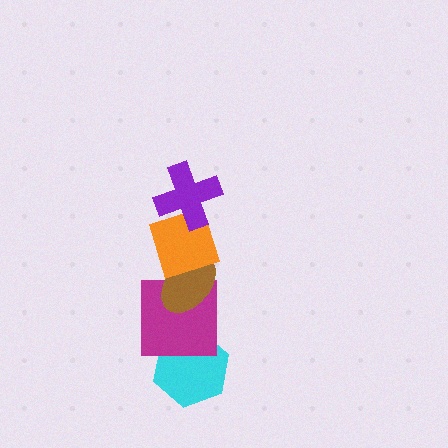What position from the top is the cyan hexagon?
The cyan hexagon is 5th from the top.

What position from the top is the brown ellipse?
The brown ellipse is 3rd from the top.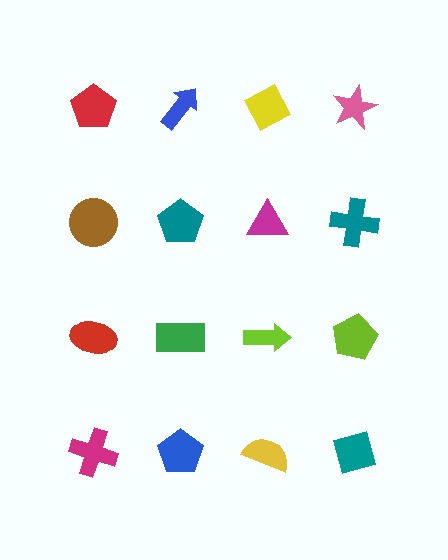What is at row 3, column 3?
A lime arrow.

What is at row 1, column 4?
A pink star.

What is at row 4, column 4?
A teal square.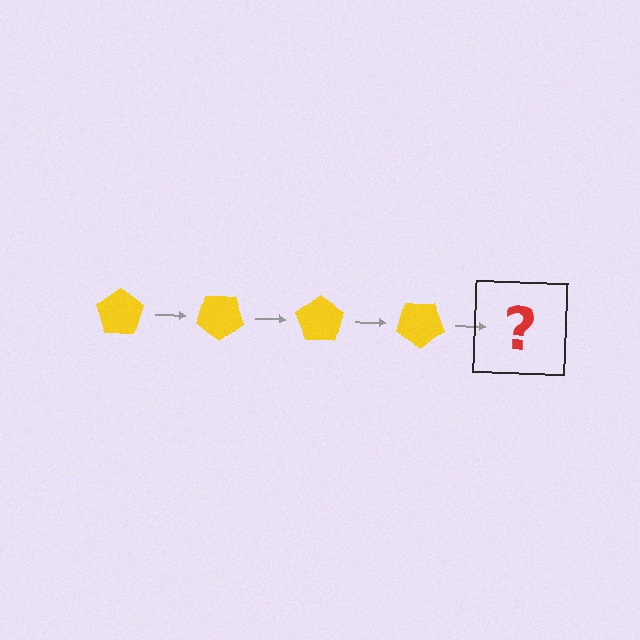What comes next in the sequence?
The next element should be a yellow pentagon rotated 140 degrees.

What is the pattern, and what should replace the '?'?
The pattern is that the pentagon rotates 35 degrees each step. The '?' should be a yellow pentagon rotated 140 degrees.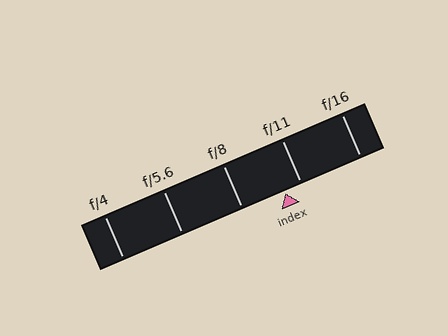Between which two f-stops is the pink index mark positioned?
The index mark is between f/8 and f/11.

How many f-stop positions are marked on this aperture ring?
There are 5 f-stop positions marked.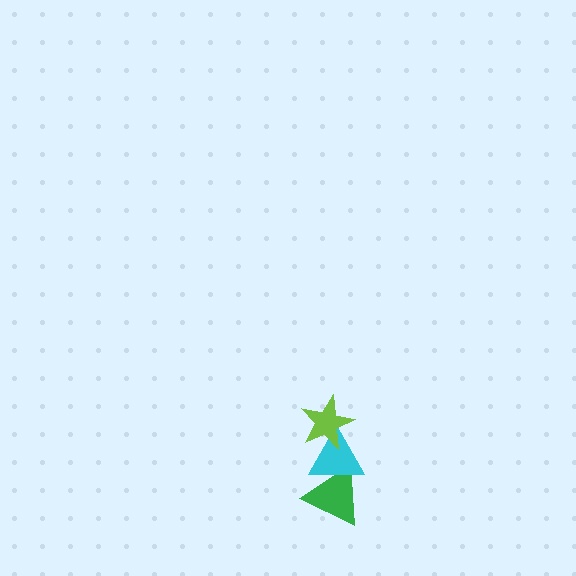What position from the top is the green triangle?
The green triangle is 3rd from the top.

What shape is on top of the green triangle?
The cyan triangle is on top of the green triangle.